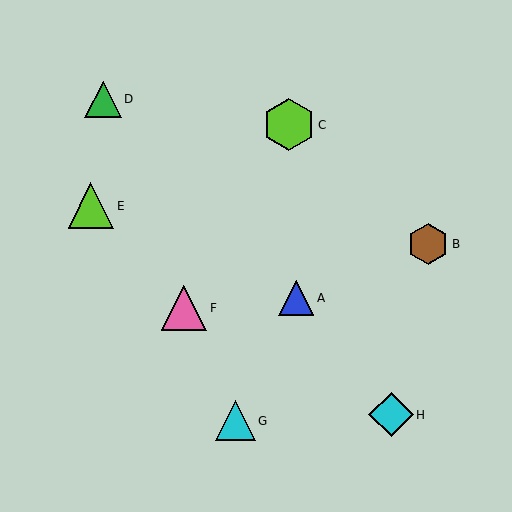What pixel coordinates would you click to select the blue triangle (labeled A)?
Click at (296, 298) to select the blue triangle A.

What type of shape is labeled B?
Shape B is a brown hexagon.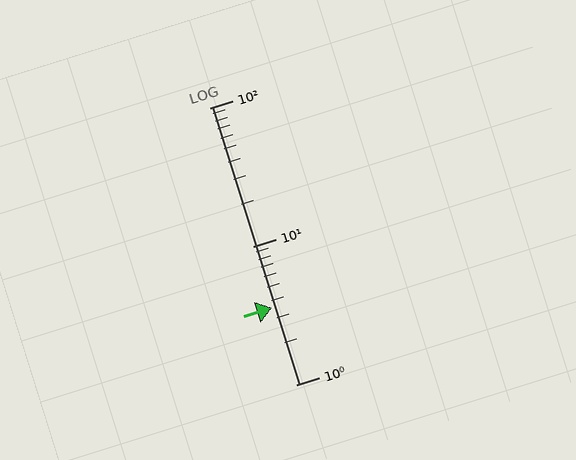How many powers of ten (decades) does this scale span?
The scale spans 2 decades, from 1 to 100.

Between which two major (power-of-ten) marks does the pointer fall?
The pointer is between 1 and 10.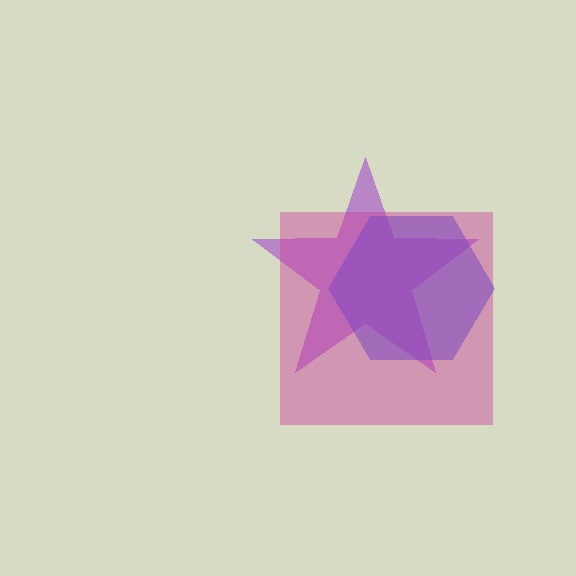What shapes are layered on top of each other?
The layered shapes are: a purple star, a blue hexagon, a magenta square.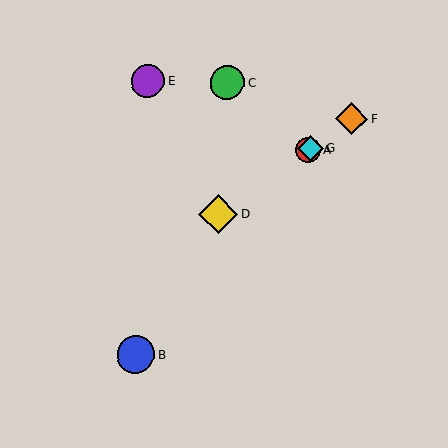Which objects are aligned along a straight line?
Objects A, D, F, G are aligned along a straight line.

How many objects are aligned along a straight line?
4 objects (A, D, F, G) are aligned along a straight line.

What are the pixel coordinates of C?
Object C is at (227, 83).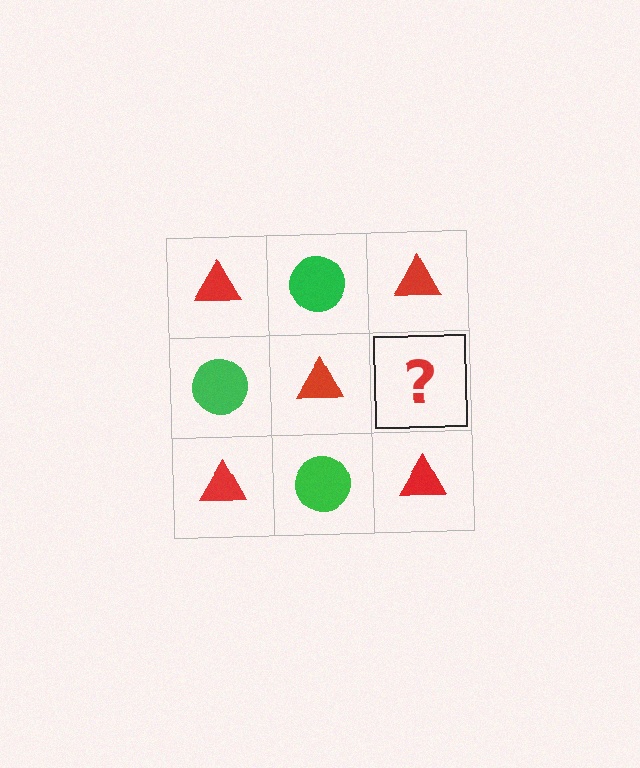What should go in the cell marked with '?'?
The missing cell should contain a green circle.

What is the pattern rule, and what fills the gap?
The rule is that it alternates red triangle and green circle in a checkerboard pattern. The gap should be filled with a green circle.